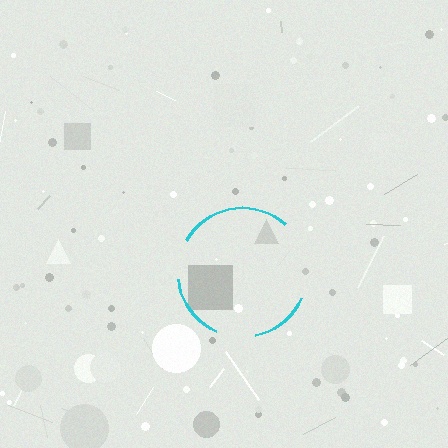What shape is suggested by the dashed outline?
The dashed outline suggests a circle.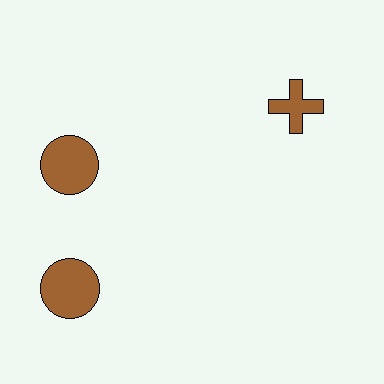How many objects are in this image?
There are 3 objects.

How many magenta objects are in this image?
There are no magenta objects.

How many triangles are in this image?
There are no triangles.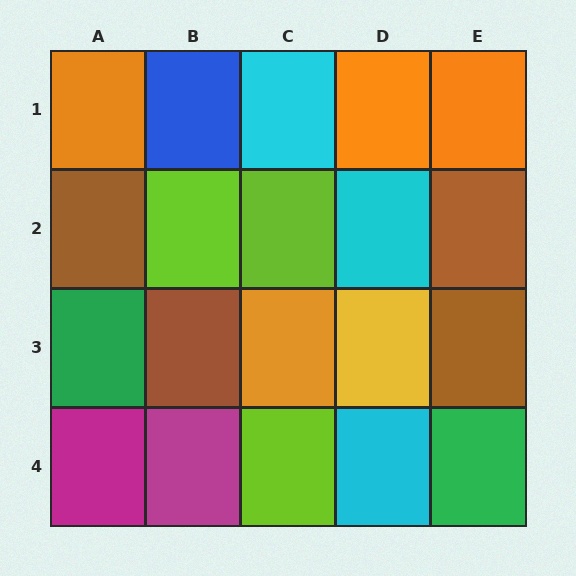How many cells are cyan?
3 cells are cyan.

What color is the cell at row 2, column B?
Lime.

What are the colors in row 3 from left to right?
Green, brown, orange, yellow, brown.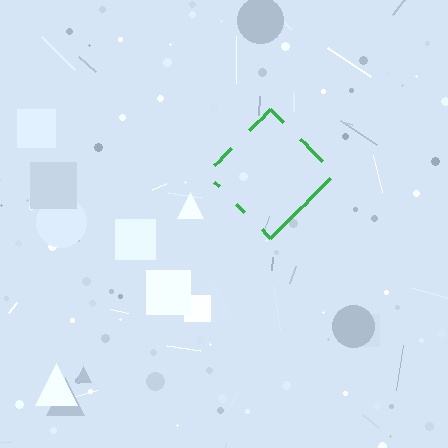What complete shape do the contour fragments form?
The contour fragments form a diamond.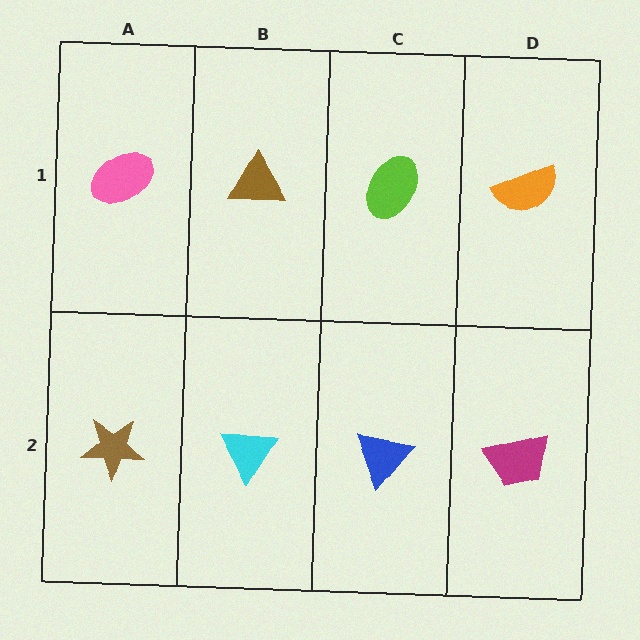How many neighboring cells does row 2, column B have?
3.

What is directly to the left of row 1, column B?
A pink ellipse.